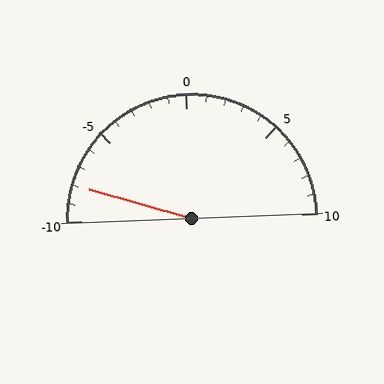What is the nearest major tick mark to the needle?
The nearest major tick mark is -10.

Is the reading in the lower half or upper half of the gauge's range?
The reading is in the lower half of the range (-10 to 10).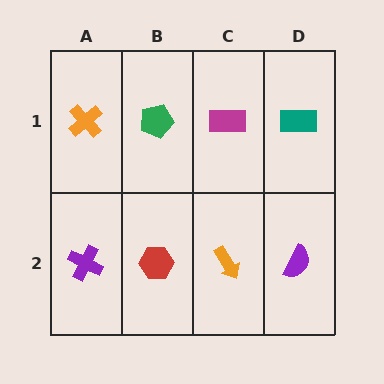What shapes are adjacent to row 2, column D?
A teal rectangle (row 1, column D), an orange arrow (row 2, column C).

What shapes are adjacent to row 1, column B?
A red hexagon (row 2, column B), an orange cross (row 1, column A), a magenta rectangle (row 1, column C).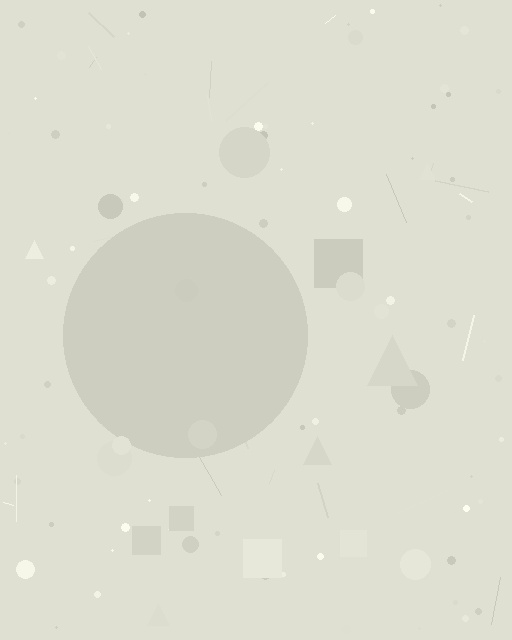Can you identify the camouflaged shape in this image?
The camouflaged shape is a circle.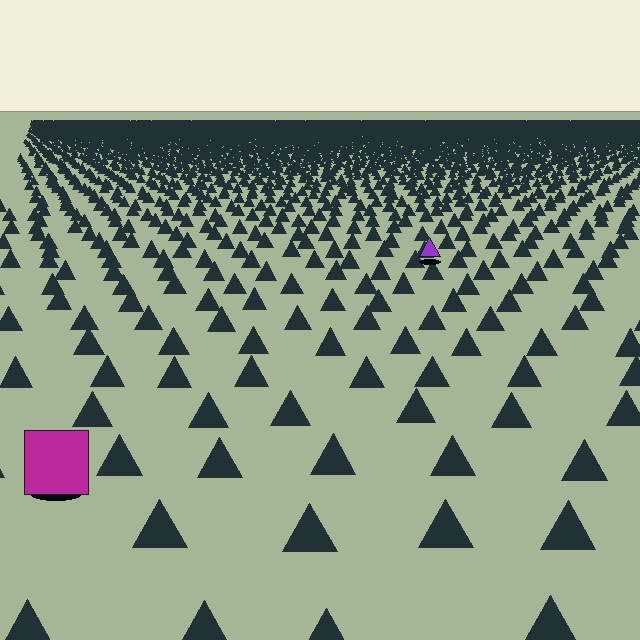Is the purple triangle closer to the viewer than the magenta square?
No. The magenta square is closer — you can tell from the texture gradient: the ground texture is coarser near it.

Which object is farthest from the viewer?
The purple triangle is farthest from the viewer. It appears smaller and the ground texture around it is denser.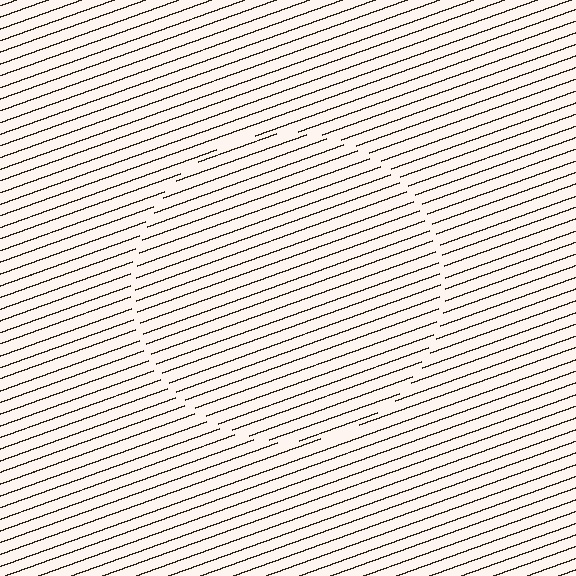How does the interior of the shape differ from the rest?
The interior of the shape contains the same grating, shifted by half a period — the contour is defined by the phase discontinuity where line-ends from the inner and outer gratings abut.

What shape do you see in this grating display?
An illusory circle. The interior of the shape contains the same grating, shifted by half a period — the contour is defined by the phase discontinuity where line-ends from the inner and outer gratings abut.